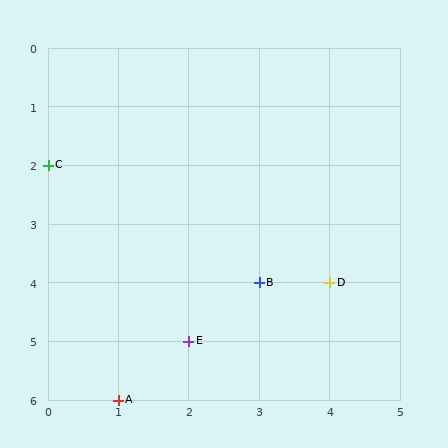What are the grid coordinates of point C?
Point C is at grid coordinates (0, 2).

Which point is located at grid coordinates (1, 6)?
Point A is at (1, 6).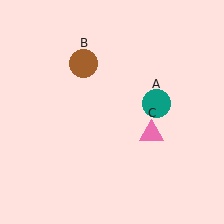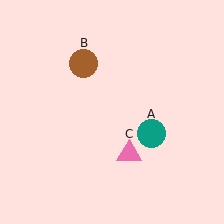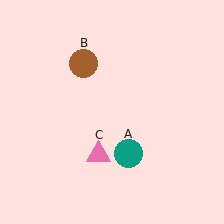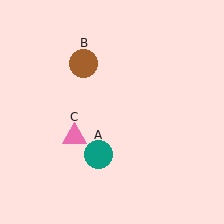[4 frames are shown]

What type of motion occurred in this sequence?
The teal circle (object A), pink triangle (object C) rotated clockwise around the center of the scene.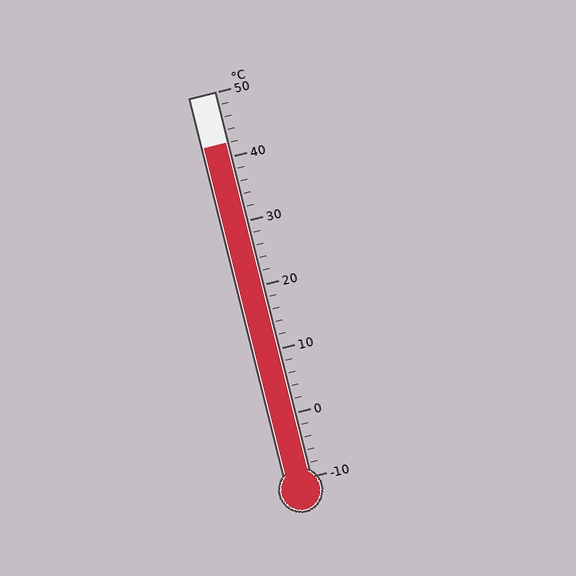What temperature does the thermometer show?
The thermometer shows approximately 42°C.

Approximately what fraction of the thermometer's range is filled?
The thermometer is filled to approximately 85% of its range.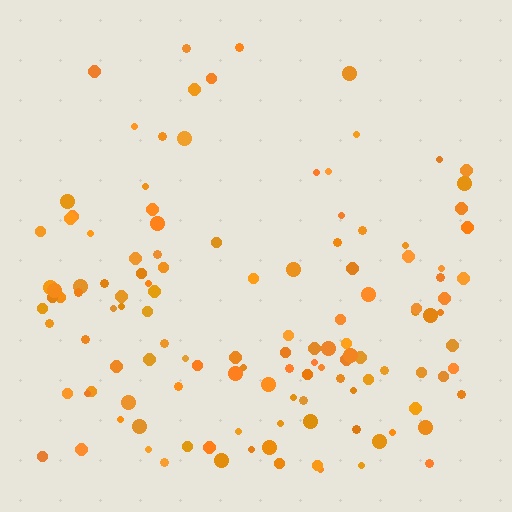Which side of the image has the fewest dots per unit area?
The top.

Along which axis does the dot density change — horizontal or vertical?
Vertical.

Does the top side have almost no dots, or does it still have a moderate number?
Still a moderate number, just noticeably fewer than the bottom.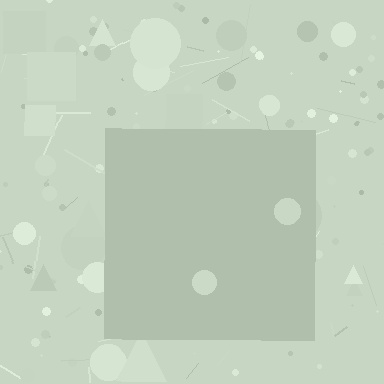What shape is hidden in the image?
A square is hidden in the image.